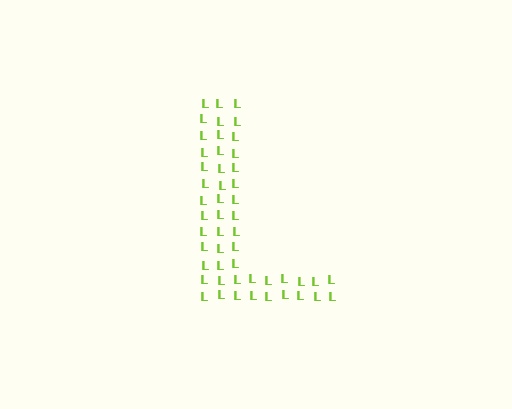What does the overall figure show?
The overall figure shows the letter L.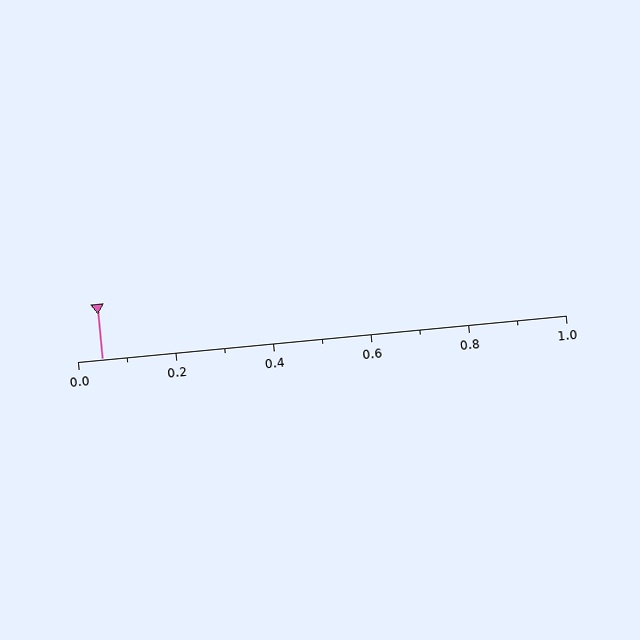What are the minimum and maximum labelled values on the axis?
The axis runs from 0.0 to 1.0.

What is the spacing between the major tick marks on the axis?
The major ticks are spaced 0.2 apart.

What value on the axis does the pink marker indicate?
The marker indicates approximately 0.05.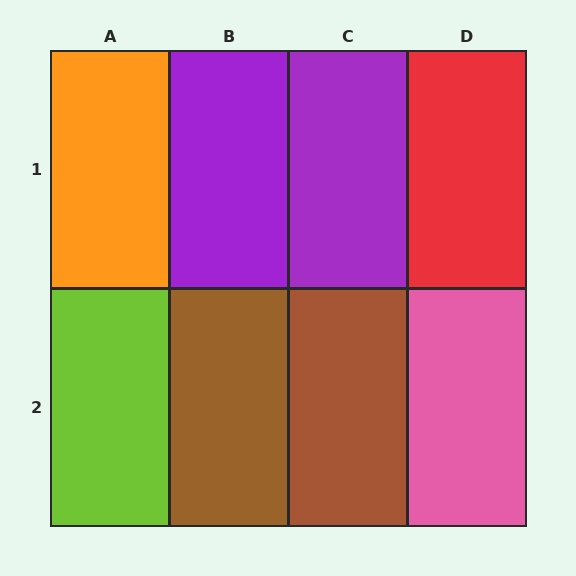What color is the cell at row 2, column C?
Brown.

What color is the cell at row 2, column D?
Pink.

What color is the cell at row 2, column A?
Lime.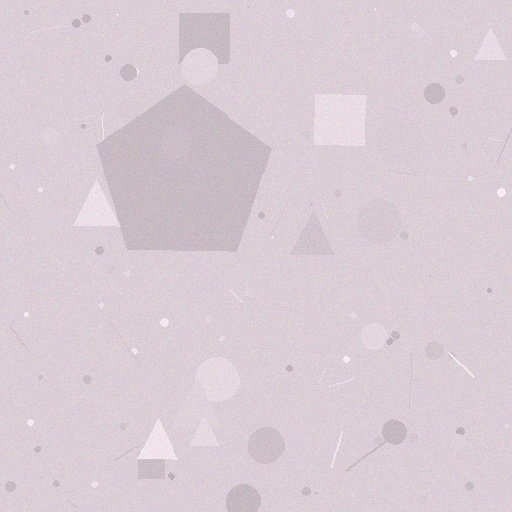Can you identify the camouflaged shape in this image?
The camouflaged shape is a pentagon.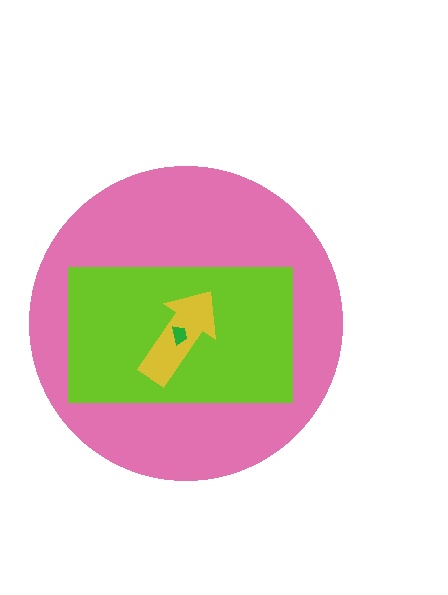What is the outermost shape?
The pink circle.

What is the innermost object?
The green trapezoid.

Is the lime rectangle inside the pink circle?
Yes.